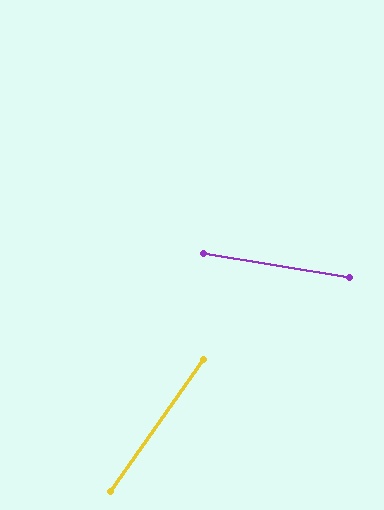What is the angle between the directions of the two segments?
Approximately 65 degrees.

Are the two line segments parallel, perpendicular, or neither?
Neither parallel nor perpendicular — they differ by about 65°.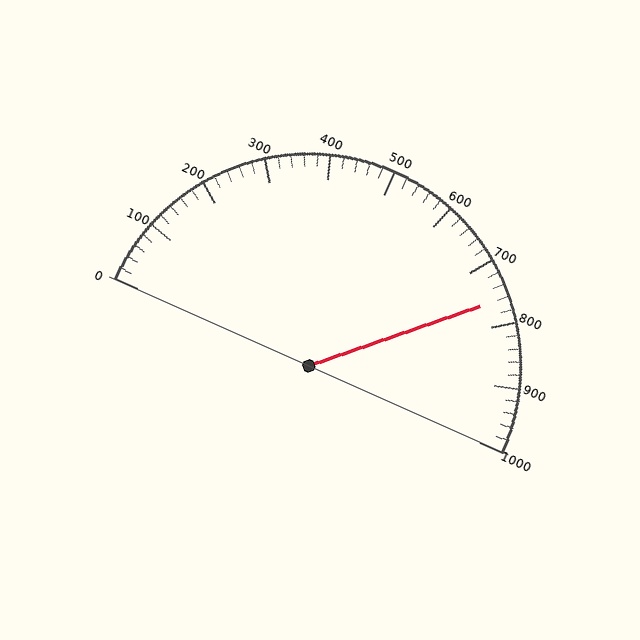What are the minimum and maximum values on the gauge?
The gauge ranges from 0 to 1000.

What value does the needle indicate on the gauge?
The needle indicates approximately 760.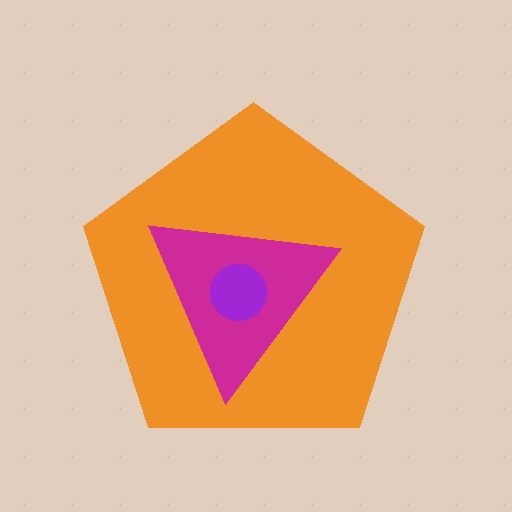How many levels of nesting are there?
3.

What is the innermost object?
The purple circle.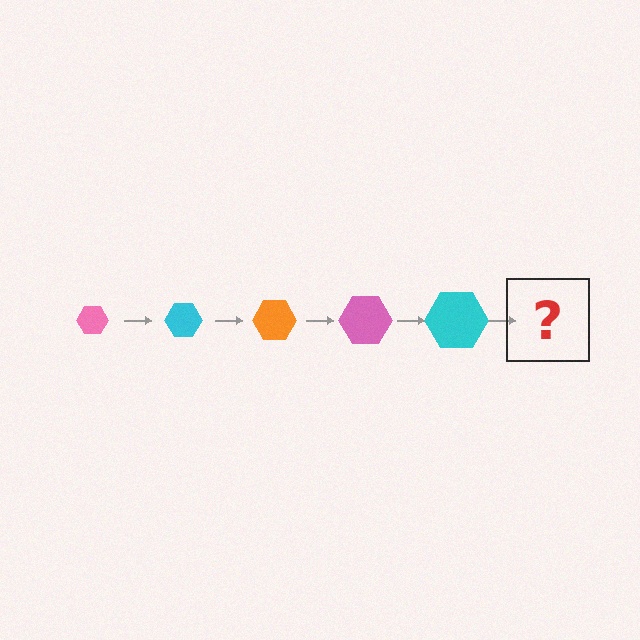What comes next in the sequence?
The next element should be an orange hexagon, larger than the previous one.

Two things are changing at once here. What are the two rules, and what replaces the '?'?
The two rules are that the hexagon grows larger each step and the color cycles through pink, cyan, and orange. The '?' should be an orange hexagon, larger than the previous one.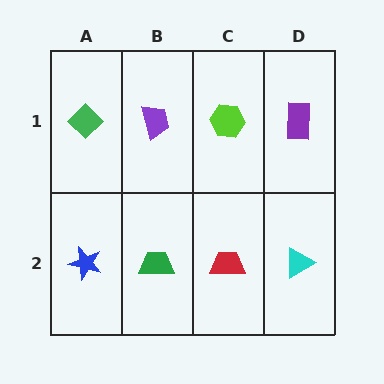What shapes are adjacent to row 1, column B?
A green trapezoid (row 2, column B), a green diamond (row 1, column A), a lime hexagon (row 1, column C).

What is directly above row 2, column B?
A purple trapezoid.